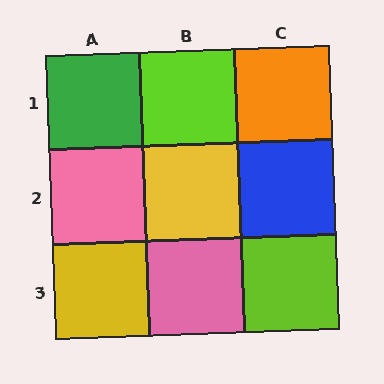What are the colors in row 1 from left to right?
Green, lime, orange.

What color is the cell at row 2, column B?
Yellow.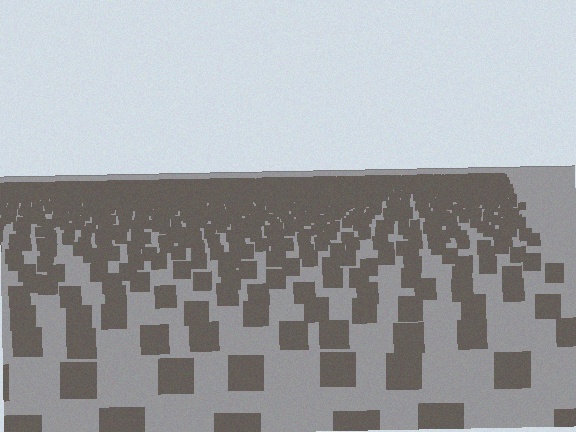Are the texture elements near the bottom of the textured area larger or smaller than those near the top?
Larger. Near the bottom, elements are closer to the viewer and appear at a bigger on-screen size.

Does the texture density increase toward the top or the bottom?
Density increases toward the top.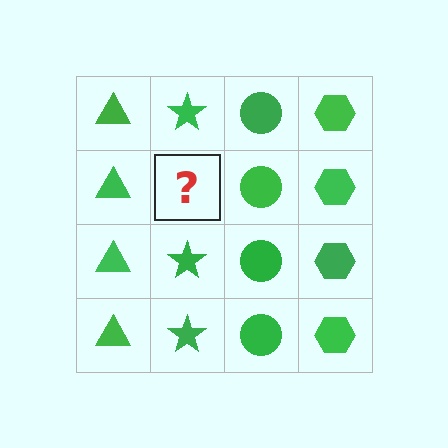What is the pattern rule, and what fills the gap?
The rule is that each column has a consistent shape. The gap should be filled with a green star.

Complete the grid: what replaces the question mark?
The question mark should be replaced with a green star.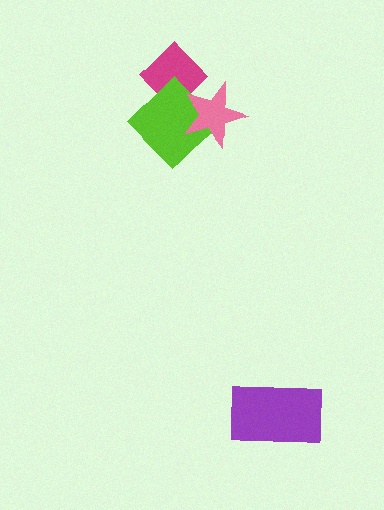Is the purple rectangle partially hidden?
No, no other shape covers it.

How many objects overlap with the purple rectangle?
0 objects overlap with the purple rectangle.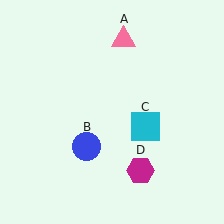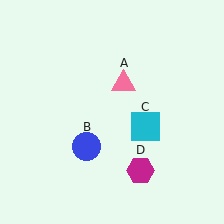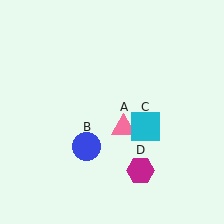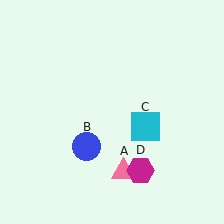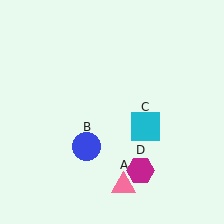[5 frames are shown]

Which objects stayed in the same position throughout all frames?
Blue circle (object B) and cyan square (object C) and magenta hexagon (object D) remained stationary.